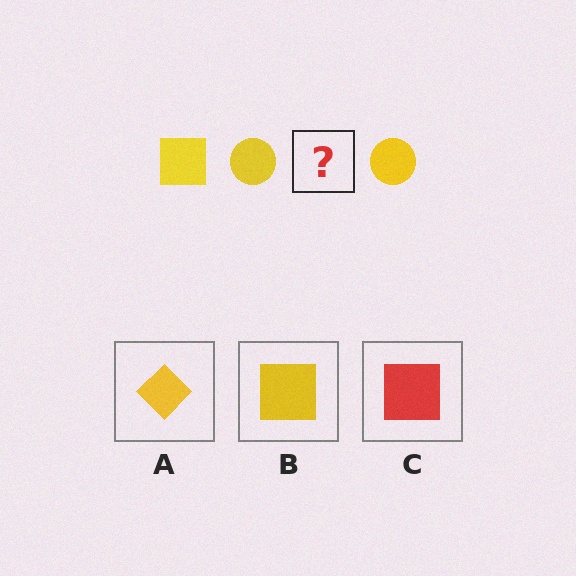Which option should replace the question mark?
Option B.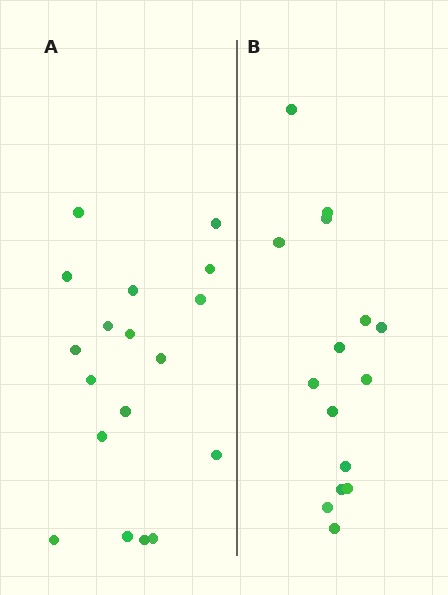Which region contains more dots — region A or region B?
Region A (the left region) has more dots.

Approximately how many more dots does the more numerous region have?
Region A has just a few more — roughly 2 or 3 more dots than region B.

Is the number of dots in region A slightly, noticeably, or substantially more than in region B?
Region A has only slightly more — the two regions are fairly close. The ratio is roughly 1.2 to 1.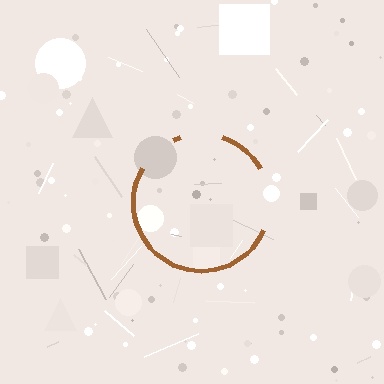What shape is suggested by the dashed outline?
The dashed outline suggests a circle.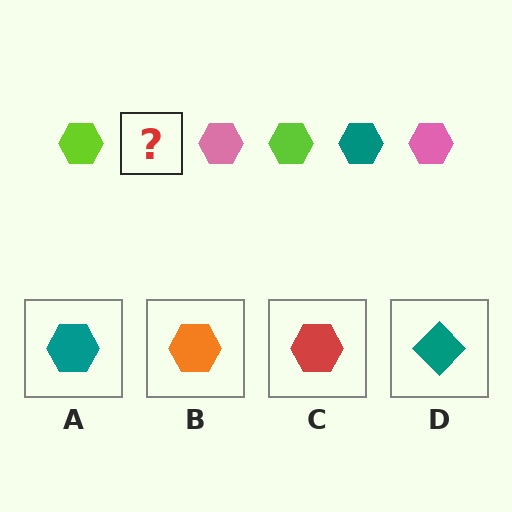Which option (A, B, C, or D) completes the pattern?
A.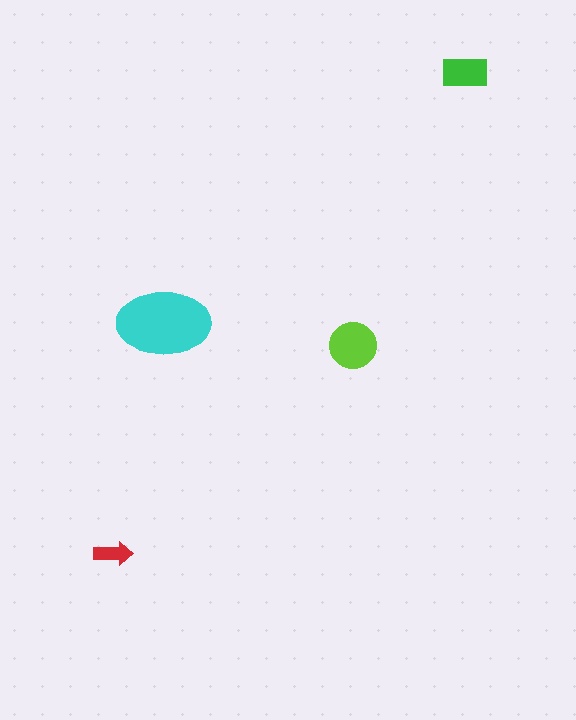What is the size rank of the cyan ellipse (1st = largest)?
1st.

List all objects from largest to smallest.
The cyan ellipse, the lime circle, the green rectangle, the red arrow.